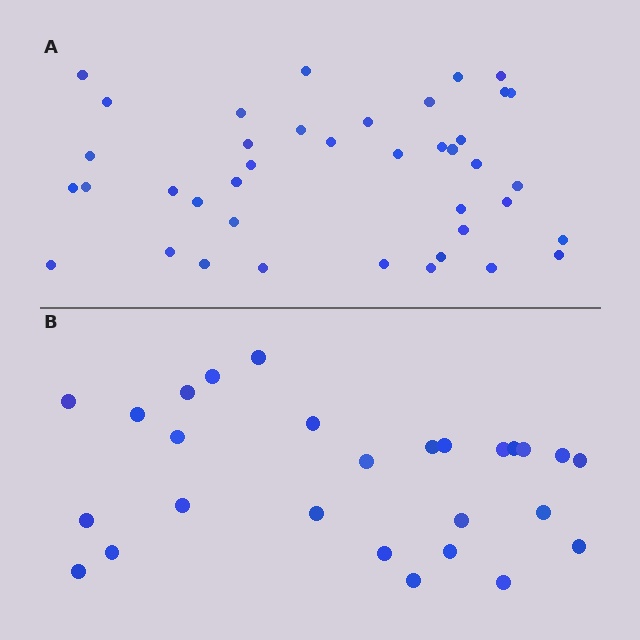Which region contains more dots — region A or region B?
Region A (the top region) has more dots.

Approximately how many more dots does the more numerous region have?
Region A has approximately 15 more dots than region B.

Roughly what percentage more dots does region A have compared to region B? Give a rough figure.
About 50% more.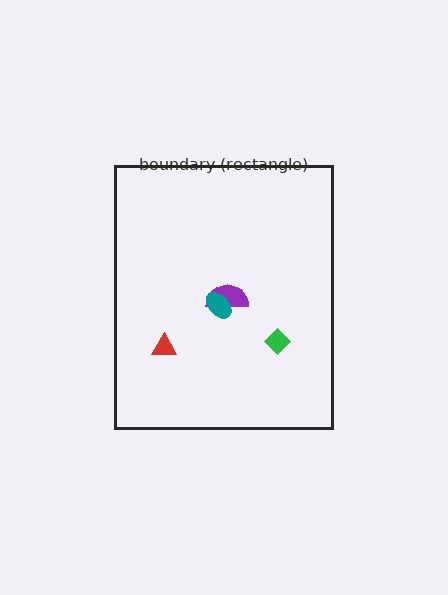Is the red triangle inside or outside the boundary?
Inside.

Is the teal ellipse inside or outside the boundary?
Inside.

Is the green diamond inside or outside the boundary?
Inside.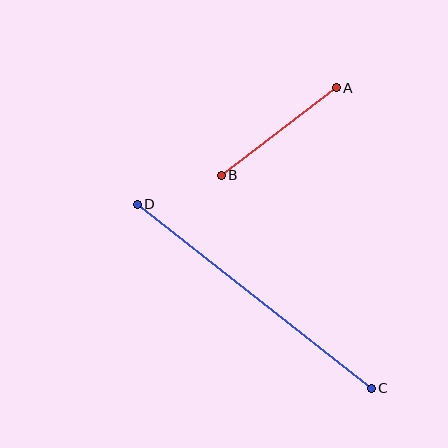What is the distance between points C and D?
The distance is approximately 298 pixels.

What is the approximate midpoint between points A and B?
The midpoint is at approximately (279, 132) pixels.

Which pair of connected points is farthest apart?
Points C and D are farthest apart.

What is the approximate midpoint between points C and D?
The midpoint is at approximately (254, 296) pixels.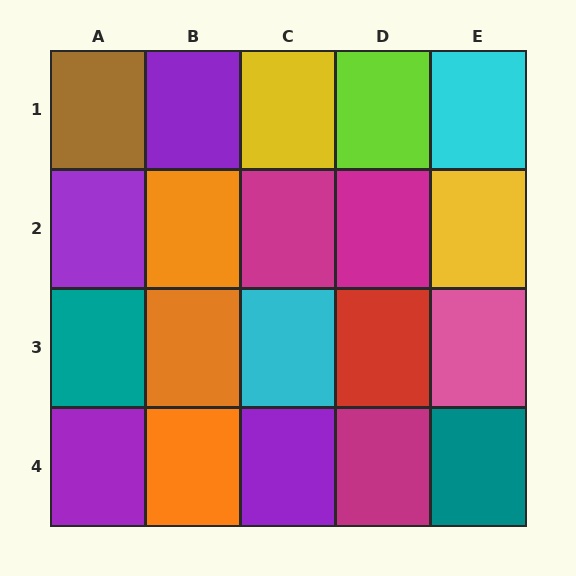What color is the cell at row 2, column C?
Magenta.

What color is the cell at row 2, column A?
Purple.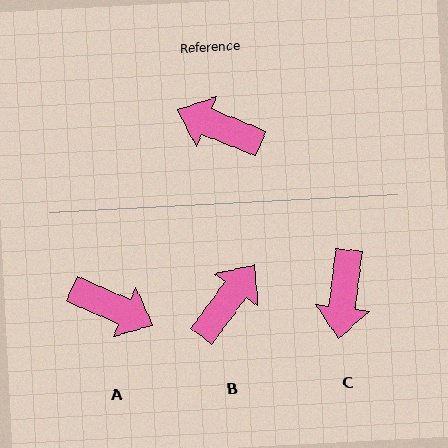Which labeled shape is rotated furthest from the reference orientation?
A, about 177 degrees away.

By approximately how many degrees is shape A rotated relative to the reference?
Approximately 177 degrees counter-clockwise.